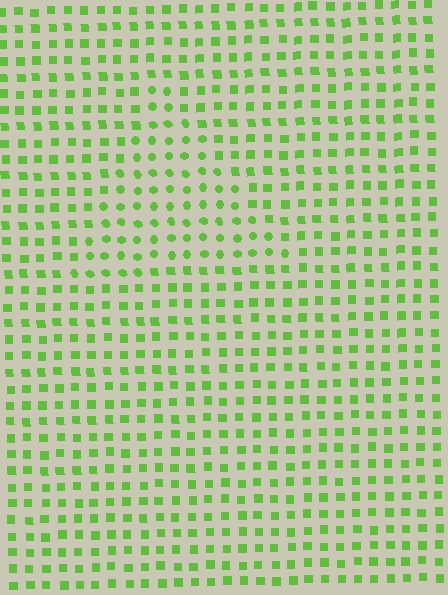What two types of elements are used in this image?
The image uses circles inside the triangle region and squares outside it.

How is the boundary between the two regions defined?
The boundary is defined by a change in element shape: circles inside vs. squares outside. All elements share the same color and spacing.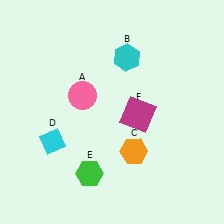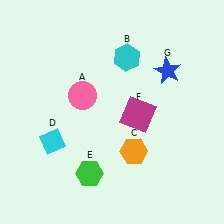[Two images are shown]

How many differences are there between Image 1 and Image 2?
There is 1 difference between the two images.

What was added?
A blue star (G) was added in Image 2.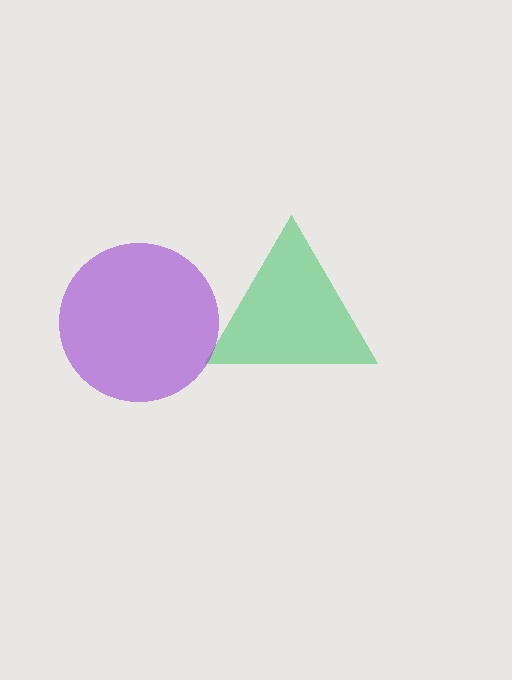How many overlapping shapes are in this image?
There are 2 overlapping shapes in the image.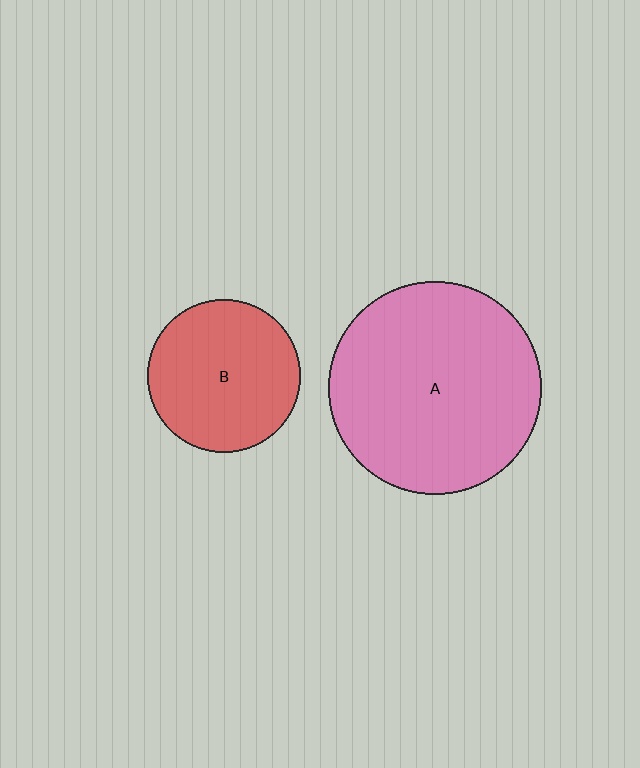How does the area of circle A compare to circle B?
Approximately 1.9 times.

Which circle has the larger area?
Circle A (pink).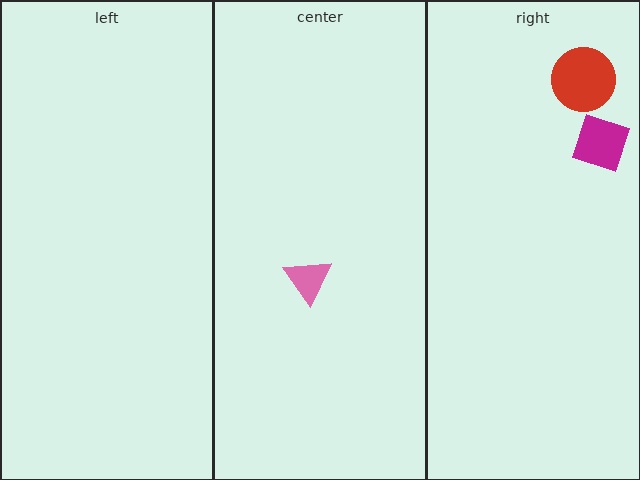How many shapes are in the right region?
2.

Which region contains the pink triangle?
The center region.